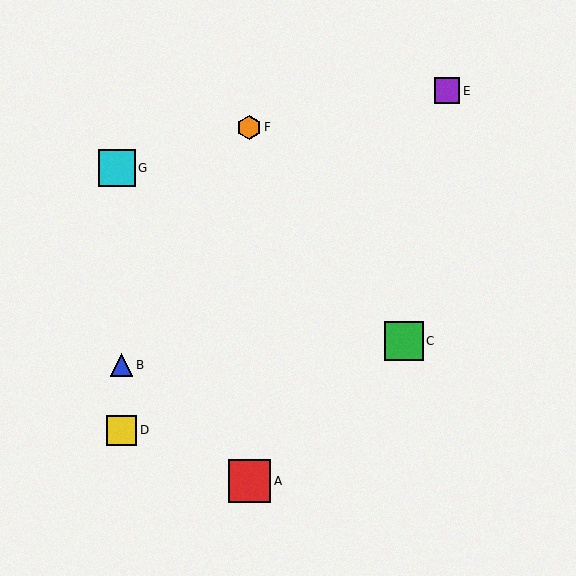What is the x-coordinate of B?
Object B is at x≈121.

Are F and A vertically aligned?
Yes, both are at x≈249.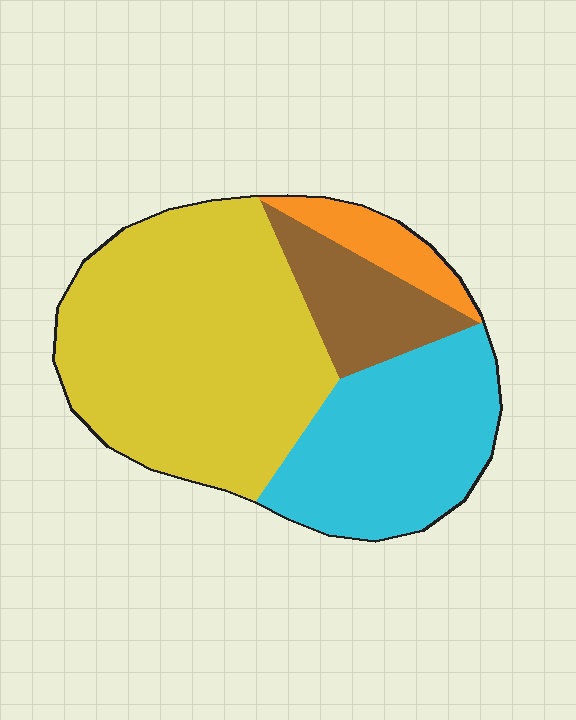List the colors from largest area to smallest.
From largest to smallest: yellow, cyan, brown, orange.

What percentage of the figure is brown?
Brown takes up about one eighth (1/8) of the figure.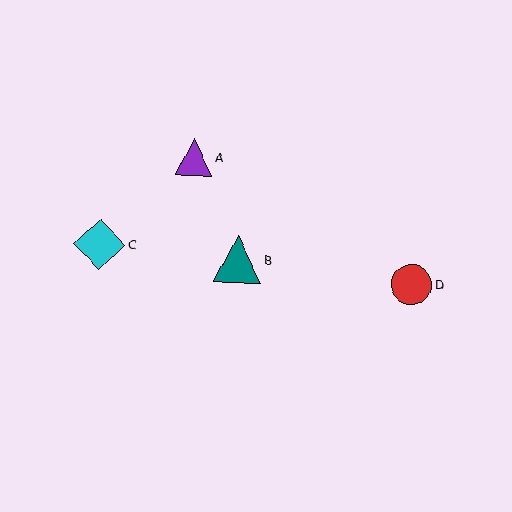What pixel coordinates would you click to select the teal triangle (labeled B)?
Click at (237, 259) to select the teal triangle B.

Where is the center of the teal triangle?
The center of the teal triangle is at (237, 259).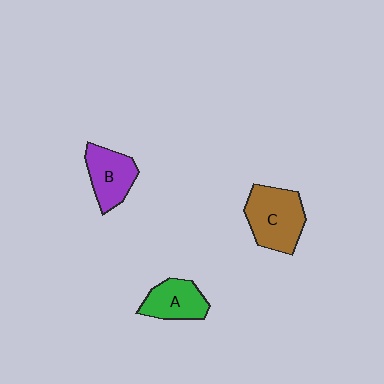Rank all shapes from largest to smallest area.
From largest to smallest: C (brown), B (purple), A (green).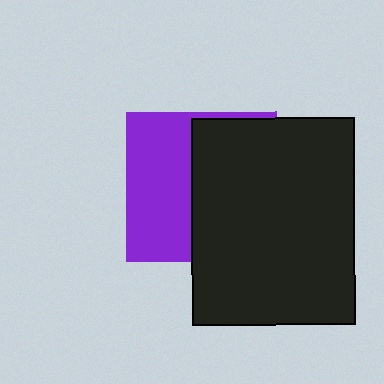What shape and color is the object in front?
The object in front is a black rectangle.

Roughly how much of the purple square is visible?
About half of it is visible (roughly 46%).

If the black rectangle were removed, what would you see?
You would see the complete purple square.